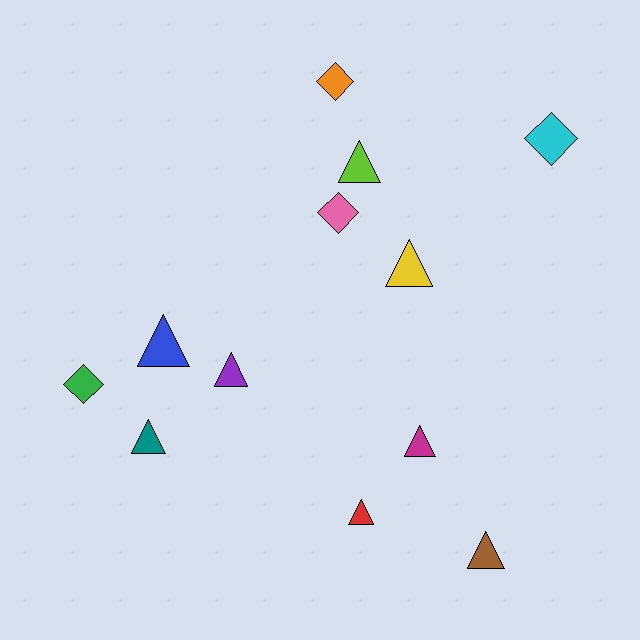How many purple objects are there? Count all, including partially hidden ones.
There is 1 purple object.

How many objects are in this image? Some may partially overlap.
There are 12 objects.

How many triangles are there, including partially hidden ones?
There are 8 triangles.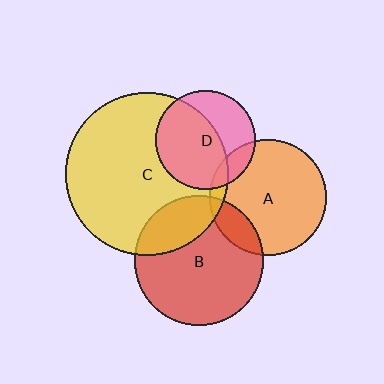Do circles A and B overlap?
Yes.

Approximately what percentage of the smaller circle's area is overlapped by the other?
Approximately 15%.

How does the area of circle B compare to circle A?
Approximately 1.2 times.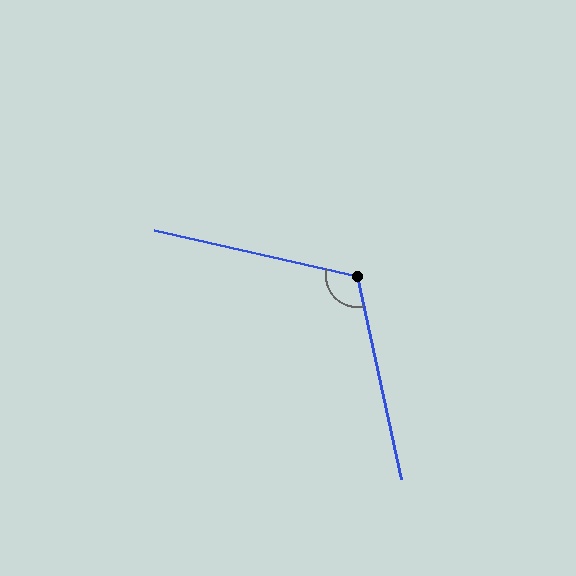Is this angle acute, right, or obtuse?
It is obtuse.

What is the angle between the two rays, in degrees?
Approximately 115 degrees.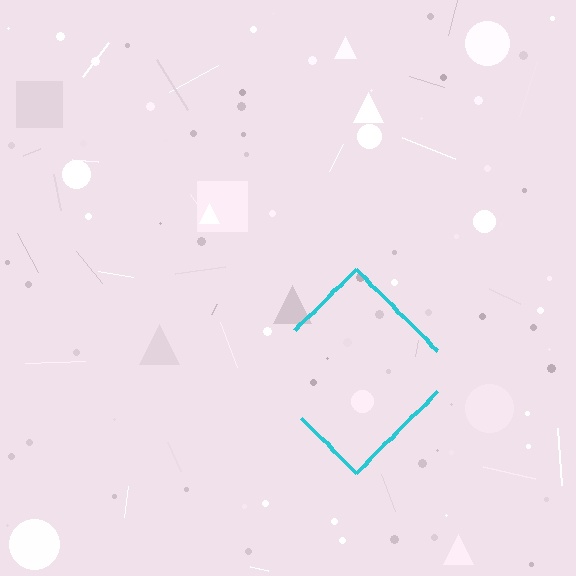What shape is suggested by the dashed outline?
The dashed outline suggests a diamond.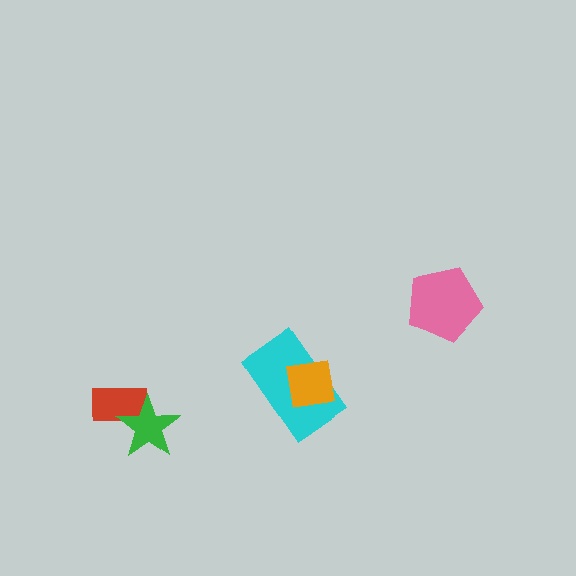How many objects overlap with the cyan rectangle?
1 object overlaps with the cyan rectangle.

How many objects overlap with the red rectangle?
1 object overlaps with the red rectangle.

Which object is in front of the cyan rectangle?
The orange square is in front of the cyan rectangle.